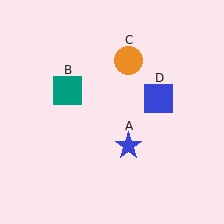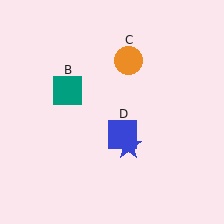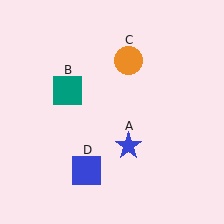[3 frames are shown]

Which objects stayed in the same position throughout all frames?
Blue star (object A) and teal square (object B) and orange circle (object C) remained stationary.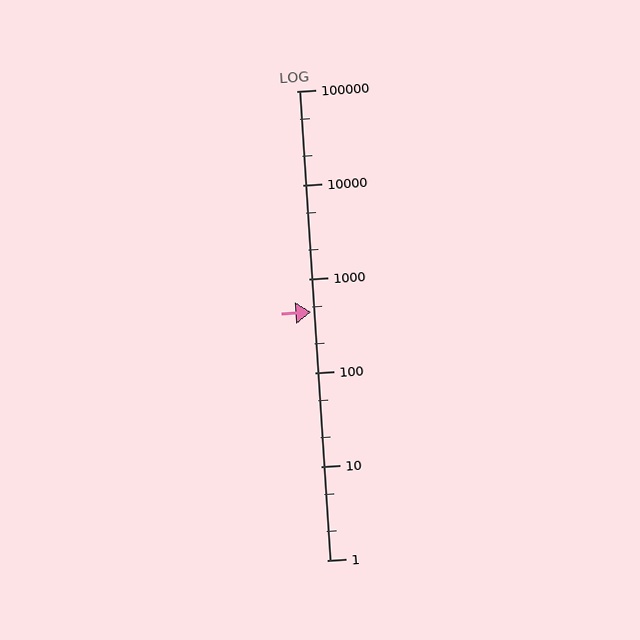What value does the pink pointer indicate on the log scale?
The pointer indicates approximately 440.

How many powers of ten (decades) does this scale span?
The scale spans 5 decades, from 1 to 100000.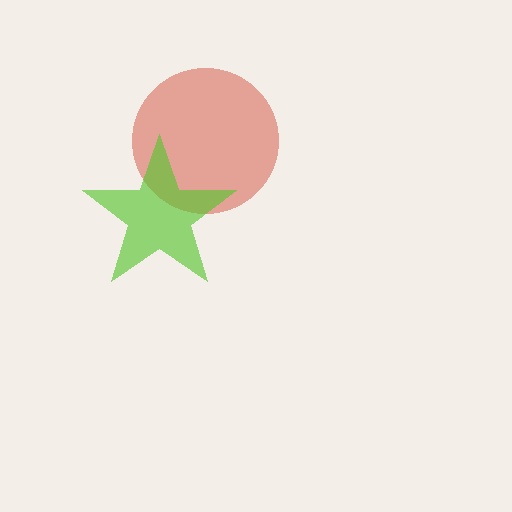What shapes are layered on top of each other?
The layered shapes are: a red circle, a lime star.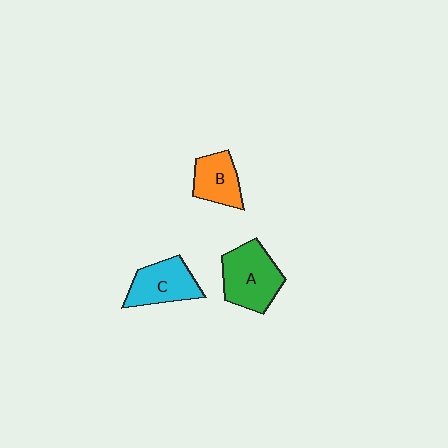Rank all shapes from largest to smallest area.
From largest to smallest: A (green), C (cyan), B (orange).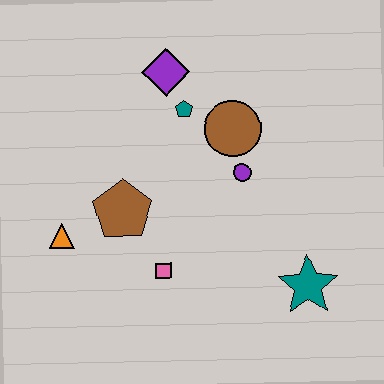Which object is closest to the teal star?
The purple circle is closest to the teal star.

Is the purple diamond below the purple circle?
No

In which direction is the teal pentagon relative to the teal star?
The teal pentagon is above the teal star.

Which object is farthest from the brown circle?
The orange triangle is farthest from the brown circle.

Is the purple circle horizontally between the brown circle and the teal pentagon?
No